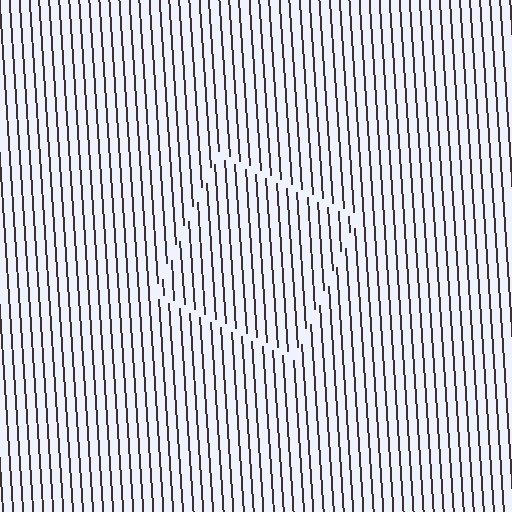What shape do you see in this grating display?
An illusory square. The interior of the shape contains the same grating, shifted by half a period — the contour is defined by the phase discontinuity where line-ends from the inner and outer gratings abut.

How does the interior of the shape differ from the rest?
The interior of the shape contains the same grating, shifted by half a period — the contour is defined by the phase discontinuity where line-ends from the inner and outer gratings abut.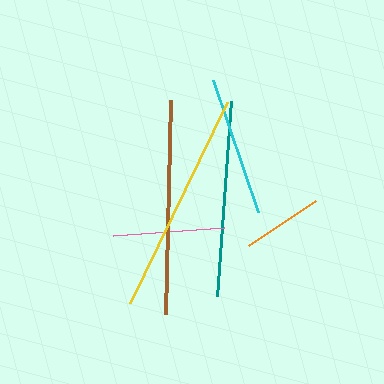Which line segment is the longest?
The yellow line is the longest at approximately 224 pixels.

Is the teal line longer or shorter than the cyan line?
The teal line is longer than the cyan line.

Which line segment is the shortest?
The orange line is the shortest at approximately 81 pixels.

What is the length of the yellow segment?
The yellow segment is approximately 224 pixels long.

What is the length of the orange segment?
The orange segment is approximately 81 pixels long.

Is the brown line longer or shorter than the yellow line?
The yellow line is longer than the brown line.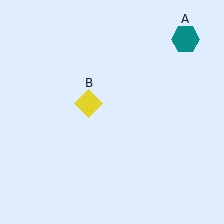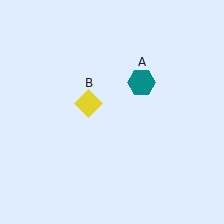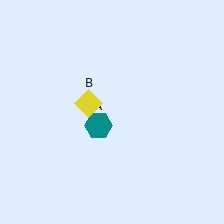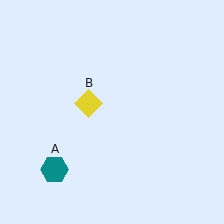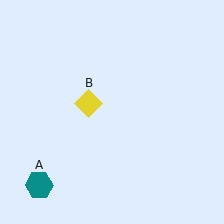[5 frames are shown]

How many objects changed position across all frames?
1 object changed position: teal hexagon (object A).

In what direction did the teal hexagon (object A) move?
The teal hexagon (object A) moved down and to the left.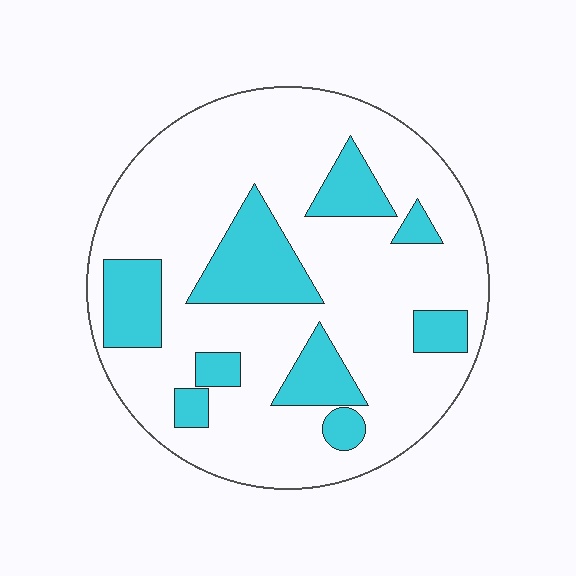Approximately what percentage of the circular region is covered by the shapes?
Approximately 25%.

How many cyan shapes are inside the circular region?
9.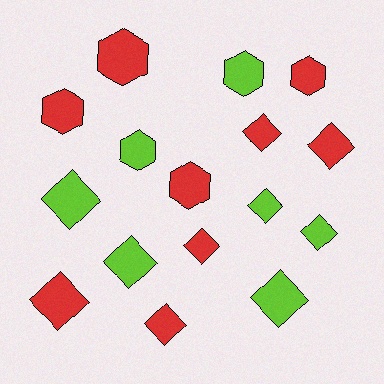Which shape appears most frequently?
Diamond, with 10 objects.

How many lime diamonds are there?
There are 5 lime diamonds.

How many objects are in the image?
There are 16 objects.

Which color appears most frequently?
Red, with 9 objects.